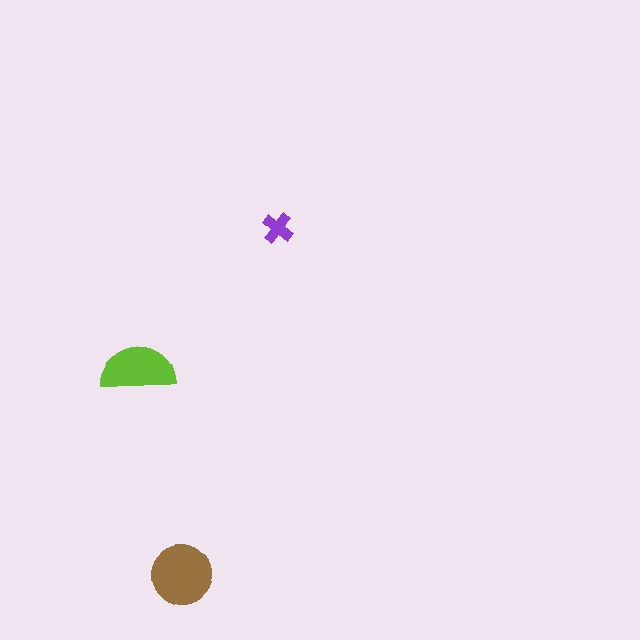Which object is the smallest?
The purple cross.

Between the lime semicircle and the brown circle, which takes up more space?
The brown circle.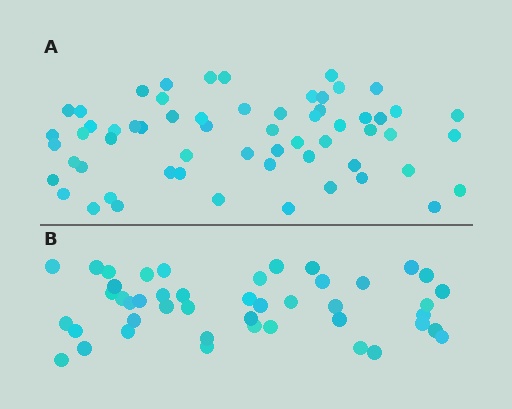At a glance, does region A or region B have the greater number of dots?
Region A (the top region) has more dots.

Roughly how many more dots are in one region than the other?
Region A has approximately 15 more dots than region B.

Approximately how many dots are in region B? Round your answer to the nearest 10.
About 40 dots. (The exact count is 45, which rounds to 40.)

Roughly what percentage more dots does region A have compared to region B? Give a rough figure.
About 35% more.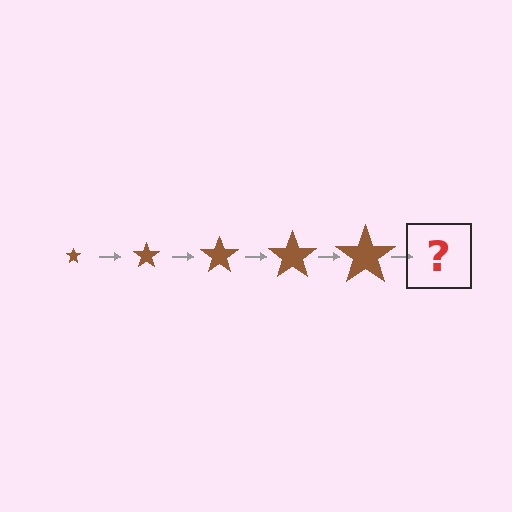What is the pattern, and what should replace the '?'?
The pattern is that the star gets progressively larger each step. The '?' should be a brown star, larger than the previous one.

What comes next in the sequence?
The next element should be a brown star, larger than the previous one.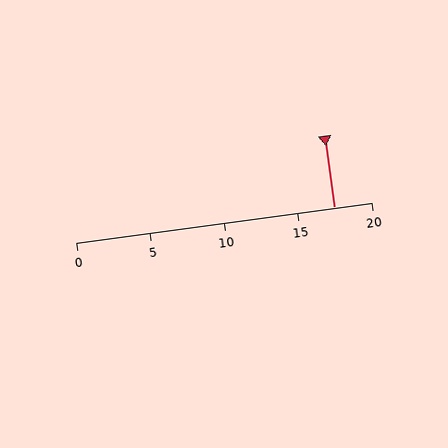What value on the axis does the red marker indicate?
The marker indicates approximately 17.5.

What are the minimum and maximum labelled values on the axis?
The axis runs from 0 to 20.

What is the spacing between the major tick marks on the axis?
The major ticks are spaced 5 apart.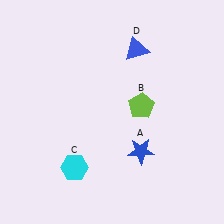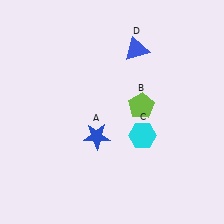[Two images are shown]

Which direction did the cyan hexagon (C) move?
The cyan hexagon (C) moved right.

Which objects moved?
The objects that moved are: the blue star (A), the cyan hexagon (C).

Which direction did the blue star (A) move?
The blue star (A) moved left.